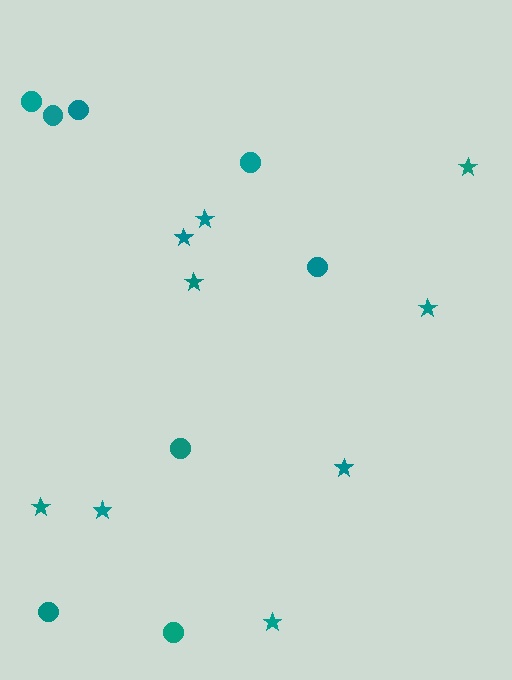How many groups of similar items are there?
There are 2 groups: one group of circles (8) and one group of stars (9).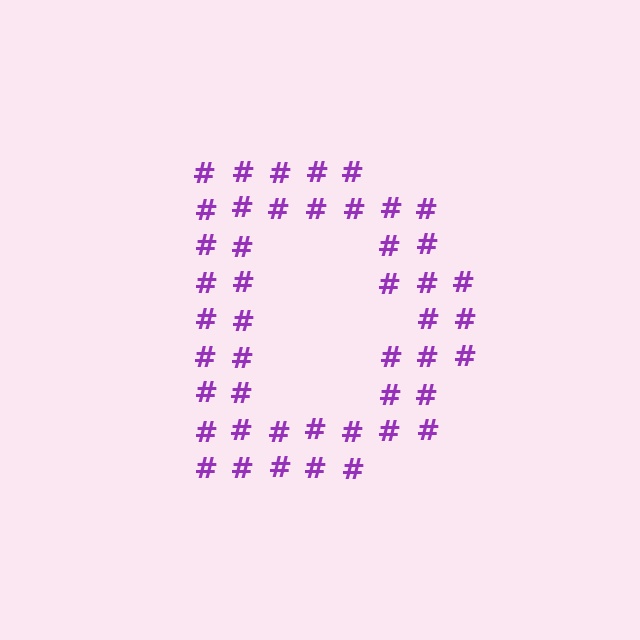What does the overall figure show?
The overall figure shows the letter D.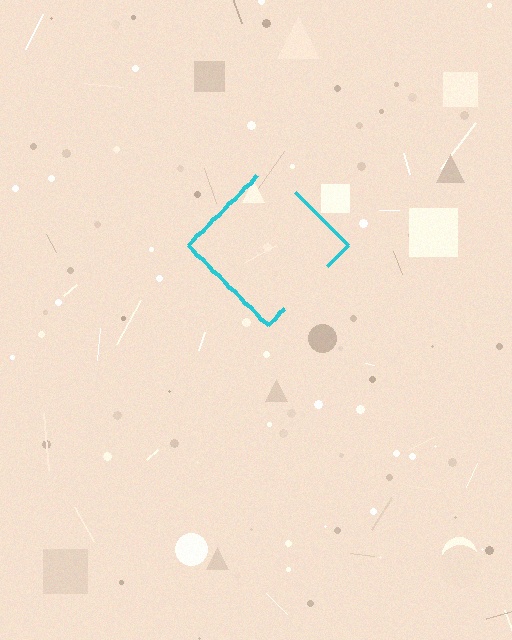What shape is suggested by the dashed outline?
The dashed outline suggests a diamond.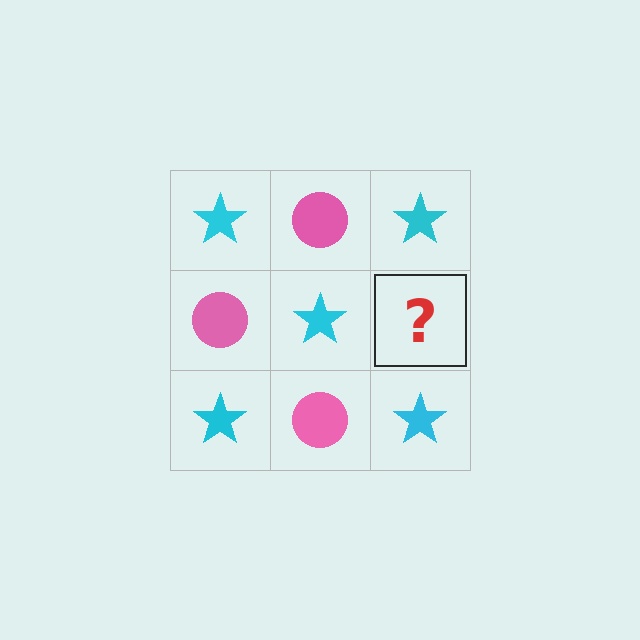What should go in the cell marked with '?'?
The missing cell should contain a pink circle.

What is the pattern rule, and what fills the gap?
The rule is that it alternates cyan star and pink circle in a checkerboard pattern. The gap should be filled with a pink circle.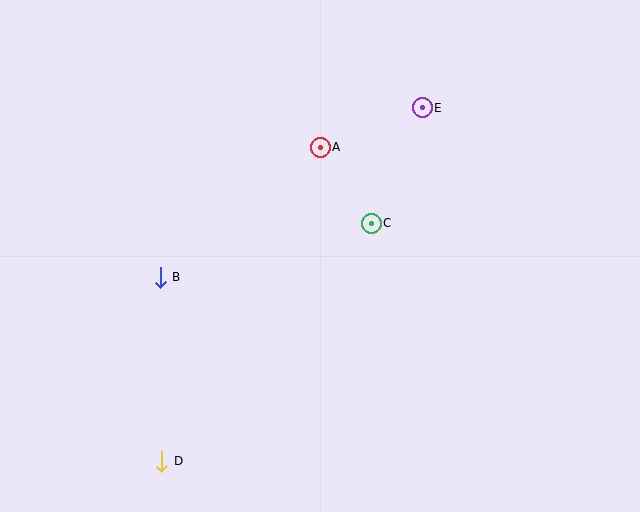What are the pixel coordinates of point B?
Point B is at (160, 277).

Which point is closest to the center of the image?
Point C at (371, 223) is closest to the center.